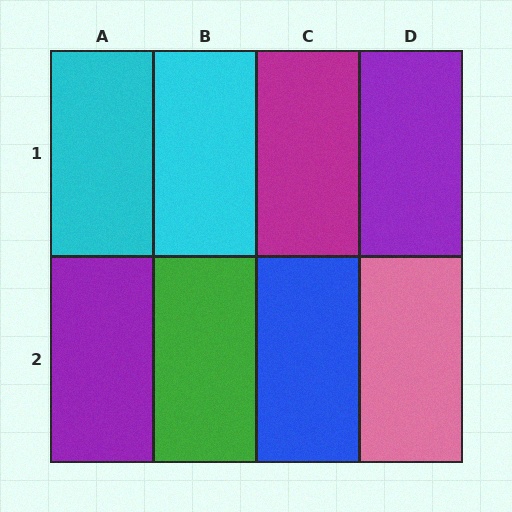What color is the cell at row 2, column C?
Blue.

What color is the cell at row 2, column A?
Purple.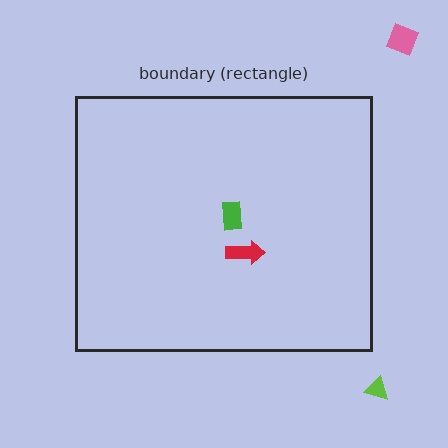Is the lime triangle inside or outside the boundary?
Outside.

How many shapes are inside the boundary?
2 inside, 2 outside.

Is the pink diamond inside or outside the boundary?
Outside.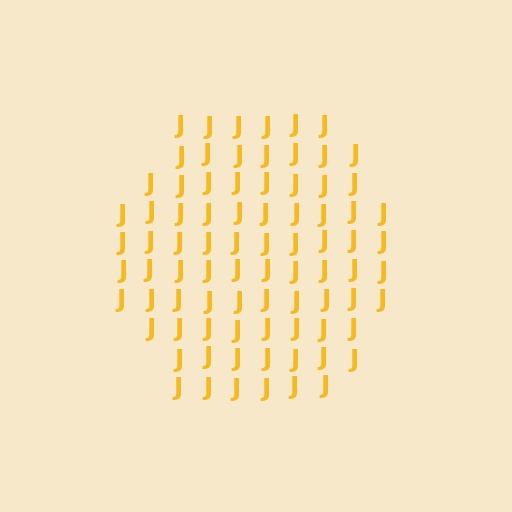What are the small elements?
The small elements are letter J's.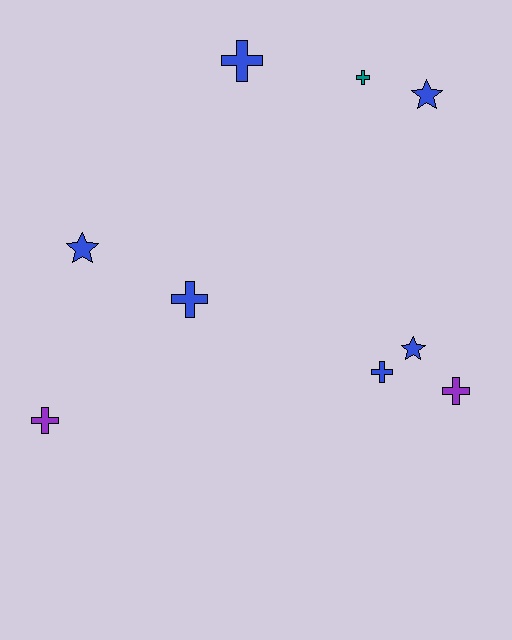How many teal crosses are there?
There is 1 teal cross.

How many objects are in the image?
There are 9 objects.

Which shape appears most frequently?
Cross, with 6 objects.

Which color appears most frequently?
Blue, with 6 objects.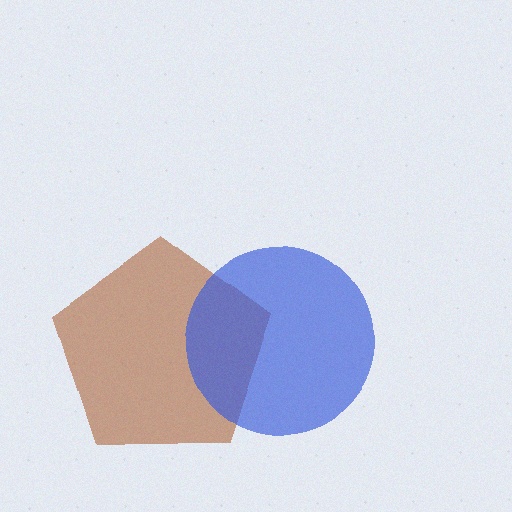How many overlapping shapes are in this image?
There are 2 overlapping shapes in the image.